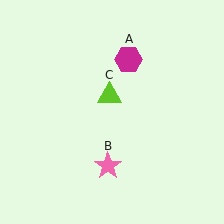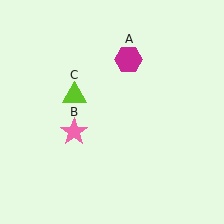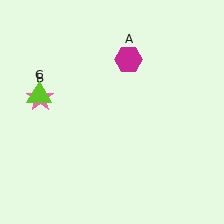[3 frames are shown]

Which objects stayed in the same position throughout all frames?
Magenta hexagon (object A) remained stationary.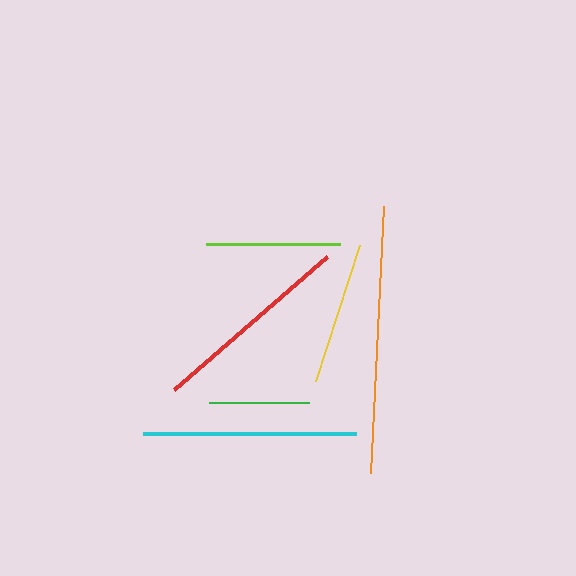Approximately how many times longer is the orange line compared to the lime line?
The orange line is approximately 2.0 times the length of the lime line.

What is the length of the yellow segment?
The yellow segment is approximately 142 pixels long.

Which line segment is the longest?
The orange line is the longest at approximately 268 pixels.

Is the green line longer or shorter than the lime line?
The lime line is longer than the green line.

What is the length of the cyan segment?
The cyan segment is approximately 213 pixels long.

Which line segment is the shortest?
The green line is the shortest at approximately 101 pixels.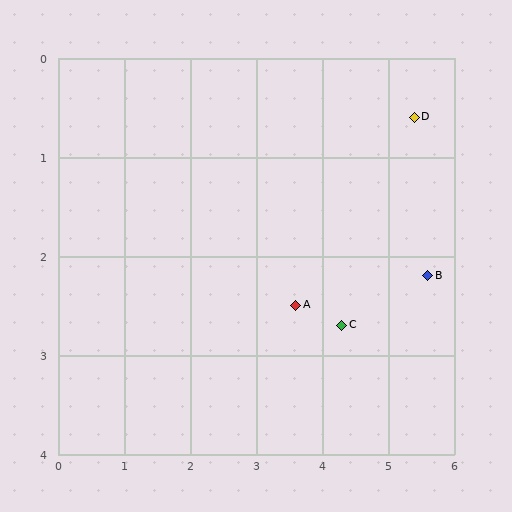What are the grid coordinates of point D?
Point D is at approximately (5.4, 0.6).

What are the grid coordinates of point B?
Point B is at approximately (5.6, 2.2).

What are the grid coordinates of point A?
Point A is at approximately (3.6, 2.5).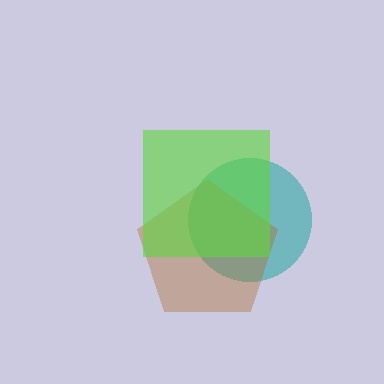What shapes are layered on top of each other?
The layered shapes are: a teal circle, a brown pentagon, a lime square.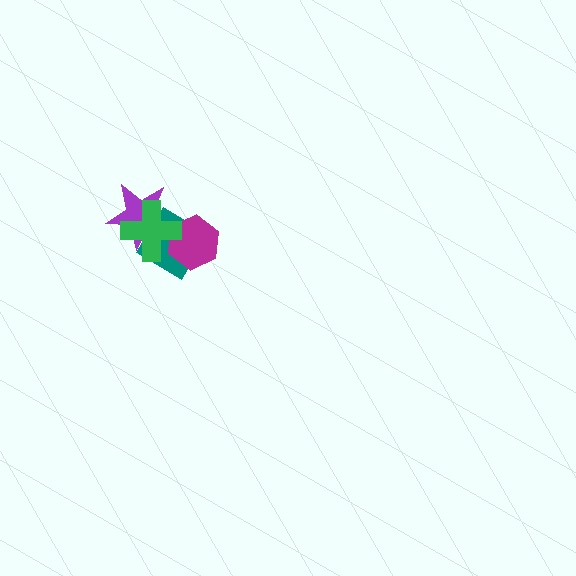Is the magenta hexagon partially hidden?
Yes, it is partially covered by another shape.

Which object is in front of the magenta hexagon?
The green cross is in front of the magenta hexagon.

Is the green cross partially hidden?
No, no other shape covers it.